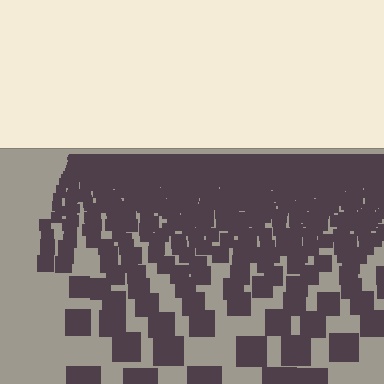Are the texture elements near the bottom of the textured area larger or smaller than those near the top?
Larger. Near the bottom, elements are closer to the viewer and appear at a bigger on-screen size.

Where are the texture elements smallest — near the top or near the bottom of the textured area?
Near the top.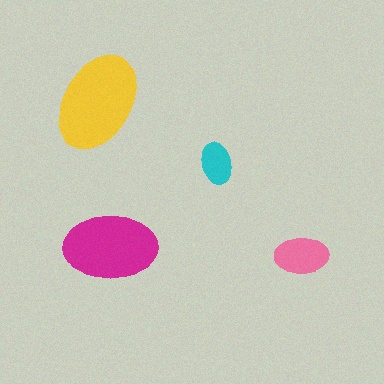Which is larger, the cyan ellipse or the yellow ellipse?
The yellow one.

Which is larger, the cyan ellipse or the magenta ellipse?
The magenta one.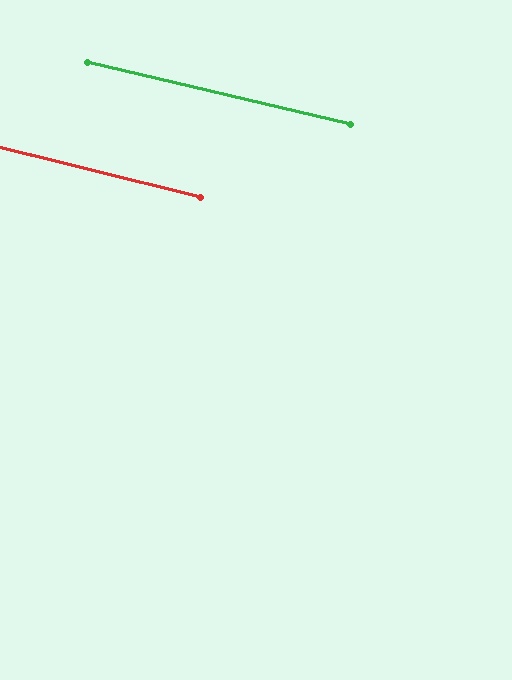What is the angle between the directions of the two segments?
Approximately 1 degree.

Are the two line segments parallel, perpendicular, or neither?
Parallel — their directions differ by only 0.7°.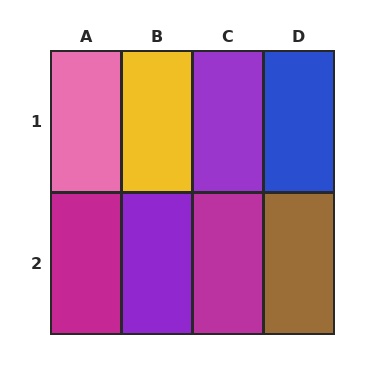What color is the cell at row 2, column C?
Magenta.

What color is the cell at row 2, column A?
Magenta.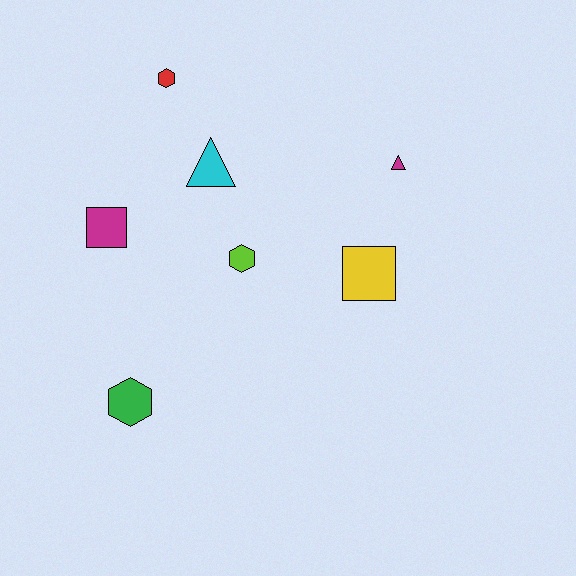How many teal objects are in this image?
There are no teal objects.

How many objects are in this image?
There are 7 objects.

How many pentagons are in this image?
There are no pentagons.